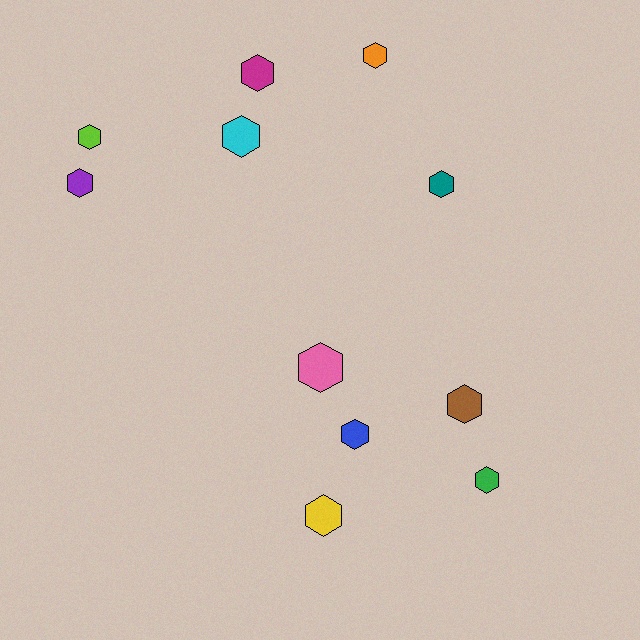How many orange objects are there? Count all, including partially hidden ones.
There is 1 orange object.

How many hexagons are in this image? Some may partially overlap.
There are 11 hexagons.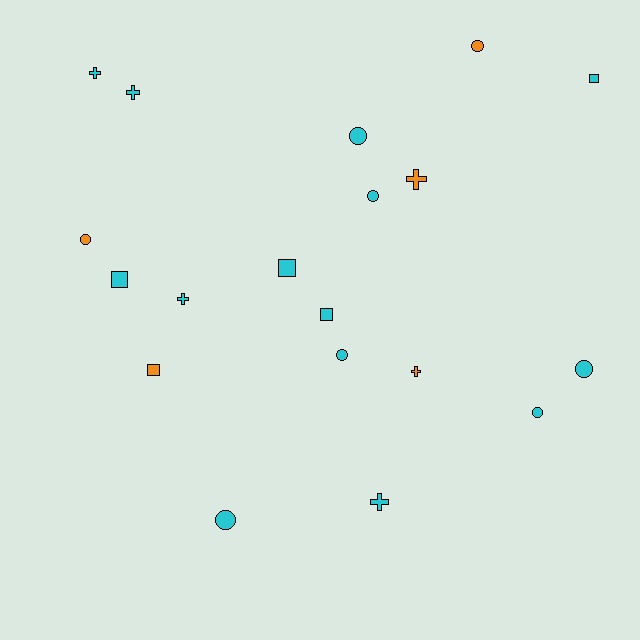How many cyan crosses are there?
There are 4 cyan crosses.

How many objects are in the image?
There are 19 objects.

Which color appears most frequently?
Cyan, with 14 objects.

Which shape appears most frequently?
Circle, with 8 objects.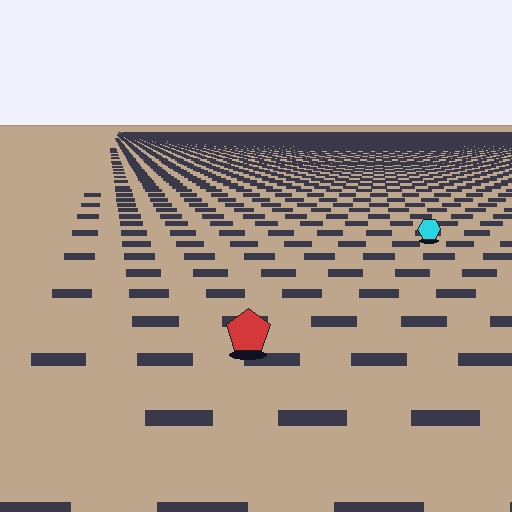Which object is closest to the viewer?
The red pentagon is closest. The texture marks near it are larger and more spread out.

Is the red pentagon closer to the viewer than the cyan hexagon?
Yes. The red pentagon is closer — you can tell from the texture gradient: the ground texture is coarser near it.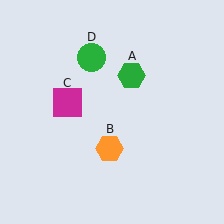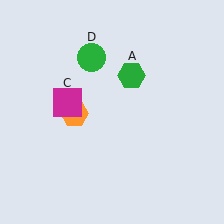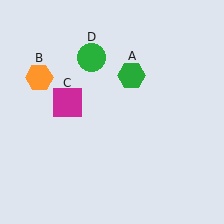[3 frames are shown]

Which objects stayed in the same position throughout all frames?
Green hexagon (object A) and magenta square (object C) and green circle (object D) remained stationary.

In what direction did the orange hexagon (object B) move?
The orange hexagon (object B) moved up and to the left.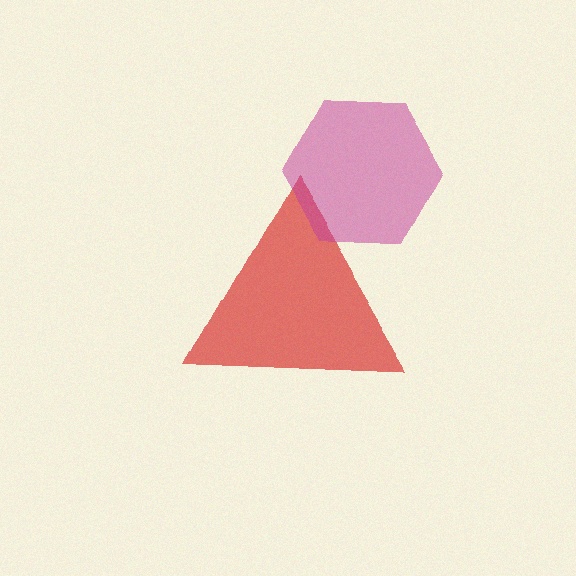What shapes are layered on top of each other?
The layered shapes are: a red triangle, a magenta hexagon.